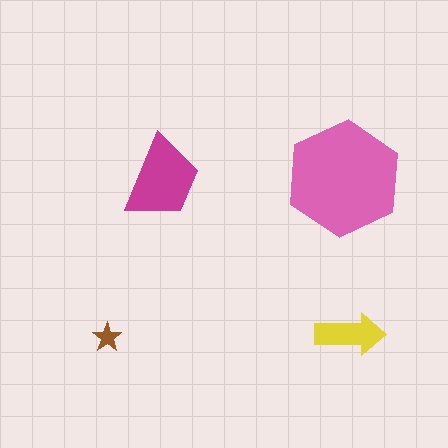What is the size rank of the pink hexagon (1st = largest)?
1st.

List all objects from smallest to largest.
The brown star, the yellow arrow, the magenta trapezoid, the pink hexagon.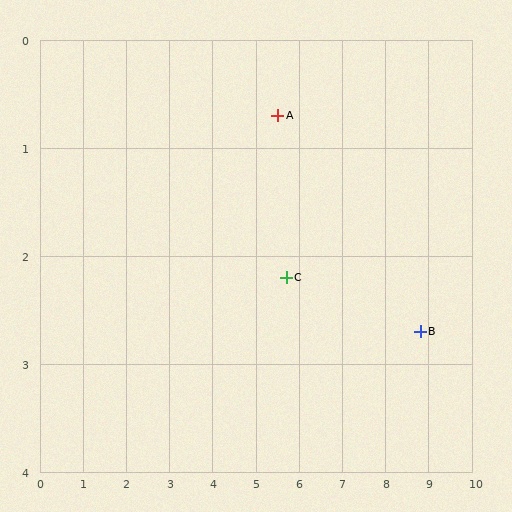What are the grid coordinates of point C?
Point C is at approximately (5.7, 2.2).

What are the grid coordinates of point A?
Point A is at approximately (5.5, 0.7).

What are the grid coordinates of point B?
Point B is at approximately (8.8, 2.7).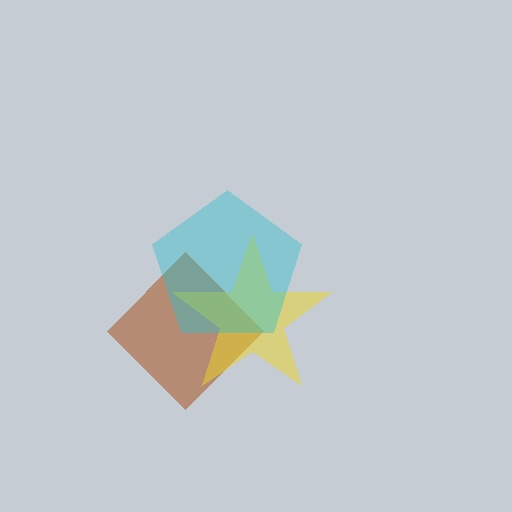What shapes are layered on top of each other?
The layered shapes are: a brown diamond, a yellow star, a cyan pentagon.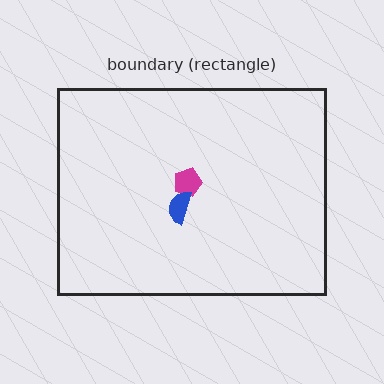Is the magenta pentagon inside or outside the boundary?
Inside.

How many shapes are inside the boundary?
2 inside, 0 outside.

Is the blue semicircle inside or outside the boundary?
Inside.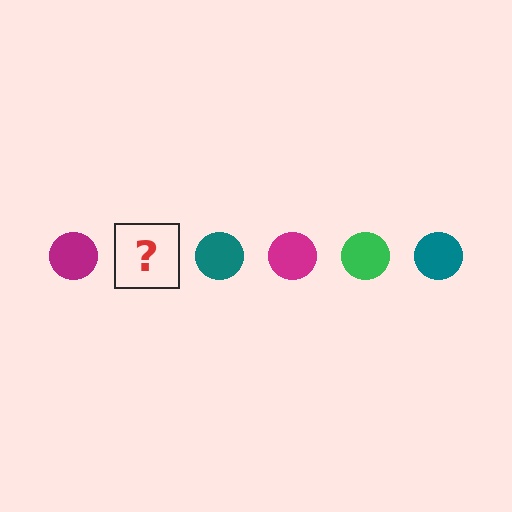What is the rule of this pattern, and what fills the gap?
The rule is that the pattern cycles through magenta, green, teal circles. The gap should be filled with a green circle.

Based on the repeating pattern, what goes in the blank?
The blank should be a green circle.